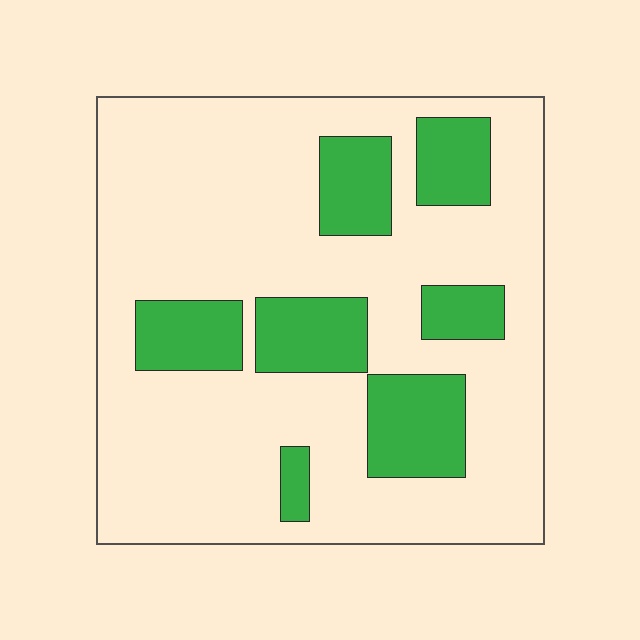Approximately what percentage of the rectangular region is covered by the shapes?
Approximately 25%.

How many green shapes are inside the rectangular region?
7.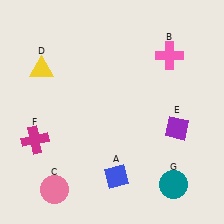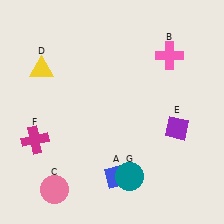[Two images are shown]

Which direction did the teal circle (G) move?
The teal circle (G) moved left.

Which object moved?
The teal circle (G) moved left.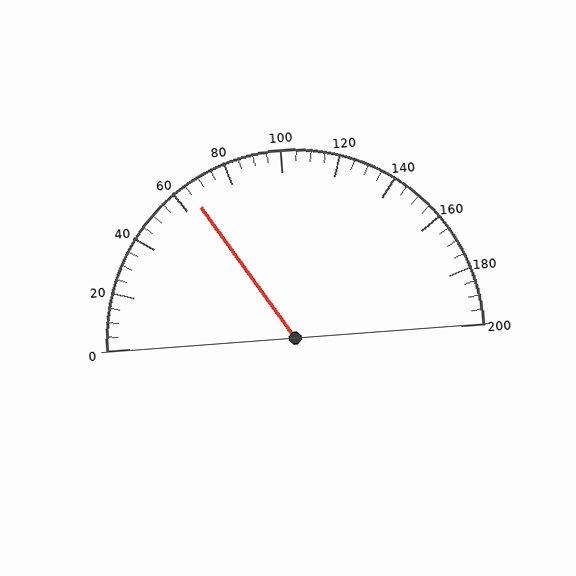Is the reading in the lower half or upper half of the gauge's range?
The reading is in the lower half of the range (0 to 200).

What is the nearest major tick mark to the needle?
The nearest major tick mark is 60.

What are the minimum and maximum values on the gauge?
The gauge ranges from 0 to 200.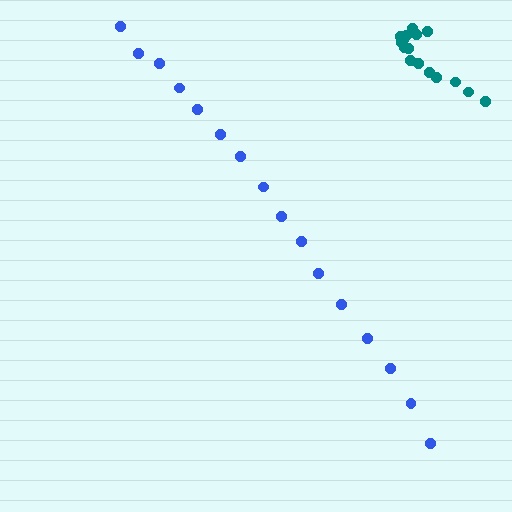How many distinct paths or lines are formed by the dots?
There are 2 distinct paths.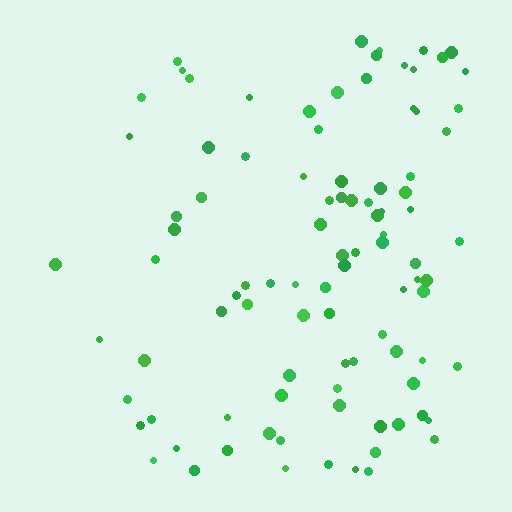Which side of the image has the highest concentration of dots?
The right.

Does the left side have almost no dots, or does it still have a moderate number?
Still a moderate number, just noticeably fewer than the right.